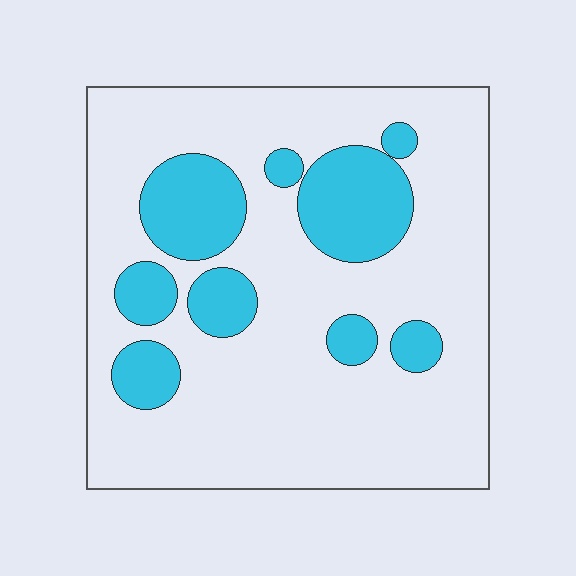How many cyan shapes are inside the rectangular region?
9.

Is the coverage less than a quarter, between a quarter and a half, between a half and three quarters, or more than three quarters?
Less than a quarter.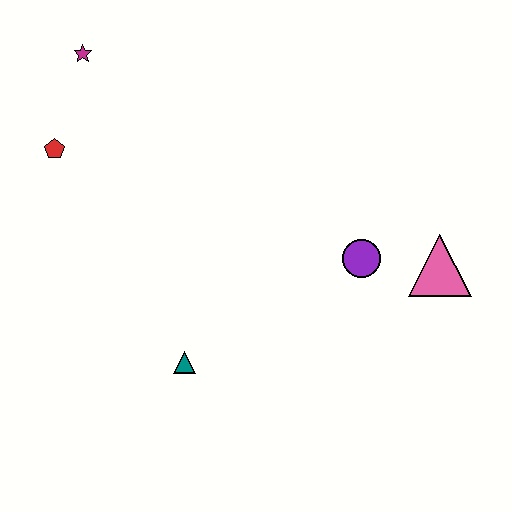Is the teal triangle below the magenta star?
Yes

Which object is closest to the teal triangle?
The purple circle is closest to the teal triangle.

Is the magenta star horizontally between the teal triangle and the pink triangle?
No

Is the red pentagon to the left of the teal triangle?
Yes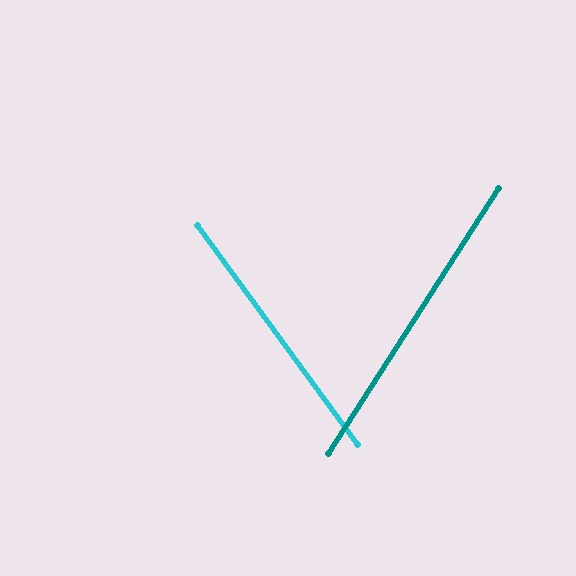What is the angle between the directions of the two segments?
Approximately 69 degrees.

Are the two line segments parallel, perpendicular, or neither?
Neither parallel nor perpendicular — they differ by about 69°.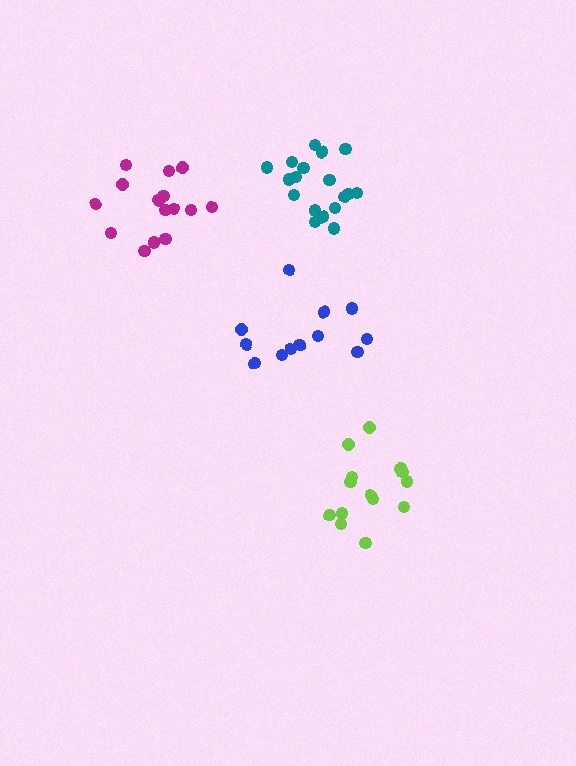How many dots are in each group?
Group 1: 14 dots, Group 2: 15 dots, Group 3: 12 dots, Group 4: 18 dots (59 total).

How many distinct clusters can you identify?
There are 4 distinct clusters.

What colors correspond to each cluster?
The clusters are colored: lime, magenta, blue, teal.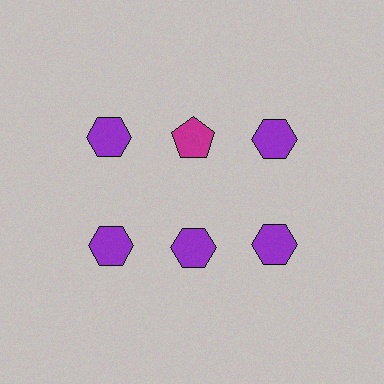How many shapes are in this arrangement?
There are 6 shapes arranged in a grid pattern.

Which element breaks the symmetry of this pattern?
The magenta pentagon in the top row, second from left column breaks the symmetry. All other shapes are purple hexagons.